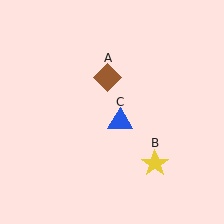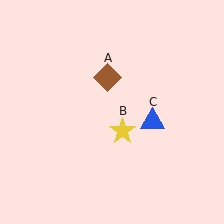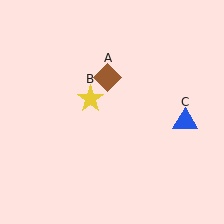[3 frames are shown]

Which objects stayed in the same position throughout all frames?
Brown diamond (object A) remained stationary.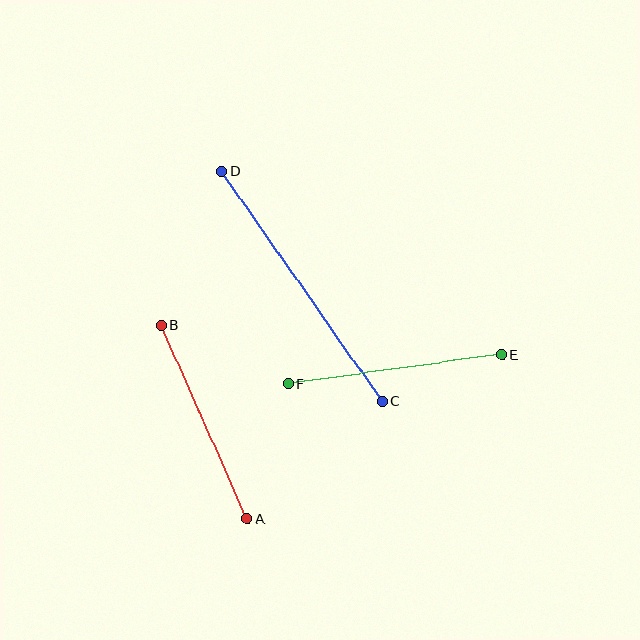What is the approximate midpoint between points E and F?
The midpoint is at approximately (395, 369) pixels.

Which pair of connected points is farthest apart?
Points C and D are farthest apart.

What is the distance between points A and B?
The distance is approximately 212 pixels.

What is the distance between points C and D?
The distance is approximately 280 pixels.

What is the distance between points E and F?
The distance is approximately 216 pixels.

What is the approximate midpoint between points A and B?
The midpoint is at approximately (204, 422) pixels.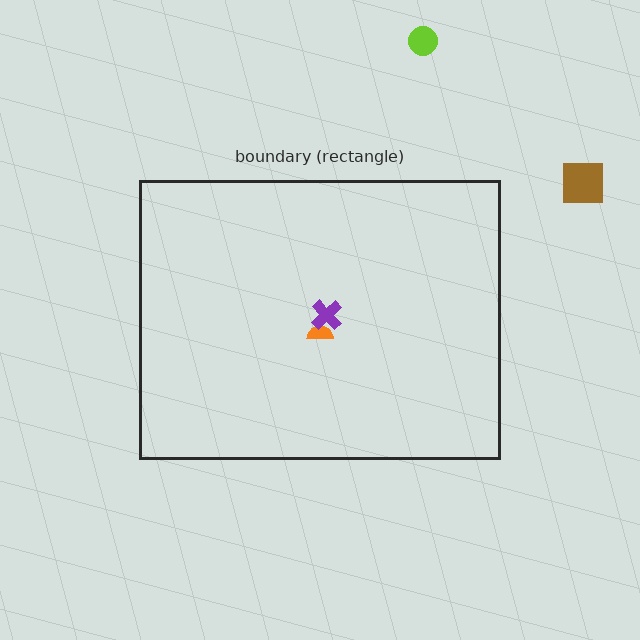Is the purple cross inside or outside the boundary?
Inside.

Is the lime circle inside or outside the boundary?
Outside.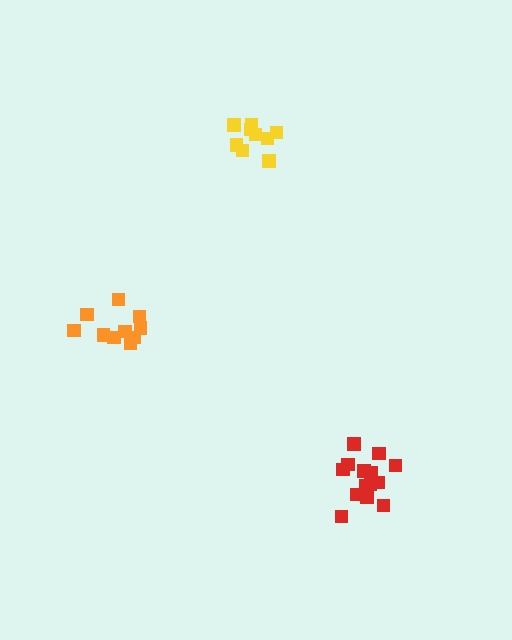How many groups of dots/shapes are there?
There are 3 groups.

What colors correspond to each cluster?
The clusters are colored: yellow, red, orange.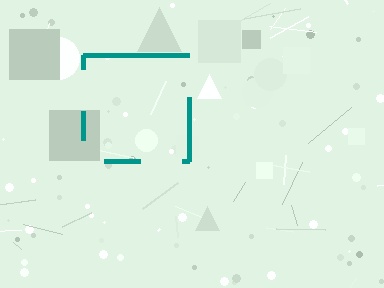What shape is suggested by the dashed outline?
The dashed outline suggests a square.